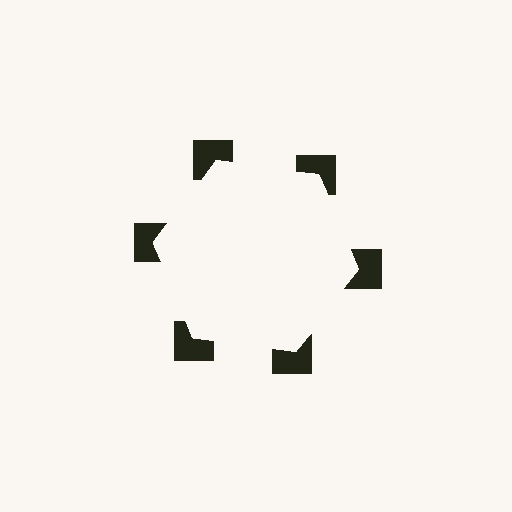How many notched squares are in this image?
There are 6 — one at each vertex of the illusory hexagon.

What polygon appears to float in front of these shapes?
An illusory hexagon — its edges are inferred from the aligned wedge cuts in the notched squares, not physically drawn.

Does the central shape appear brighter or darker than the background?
It typically appears slightly brighter than the background, even though no actual brightness change is drawn.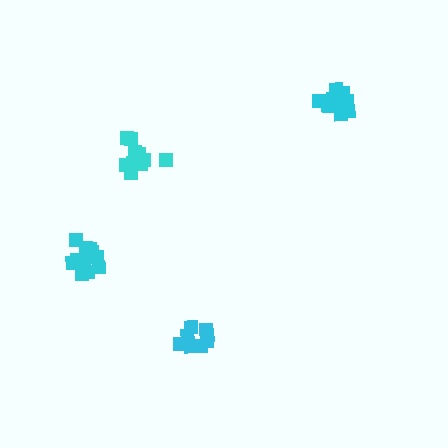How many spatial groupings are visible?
There are 4 spatial groupings.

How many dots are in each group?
Group 1: 11 dots, Group 2: 13 dots, Group 3: 11 dots, Group 4: 8 dots (43 total).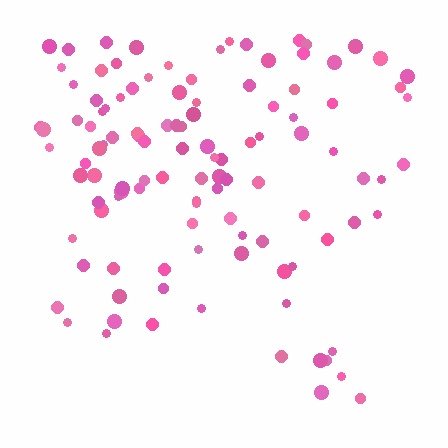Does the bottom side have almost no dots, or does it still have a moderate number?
Still a moderate number, just noticeably fewer than the top.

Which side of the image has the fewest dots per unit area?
The bottom.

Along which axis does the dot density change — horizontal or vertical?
Vertical.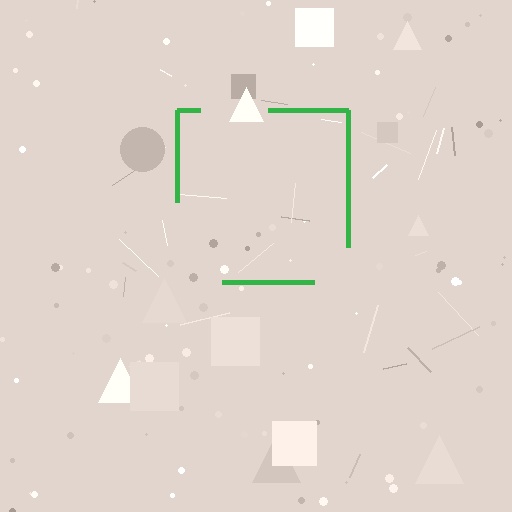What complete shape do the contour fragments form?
The contour fragments form a square.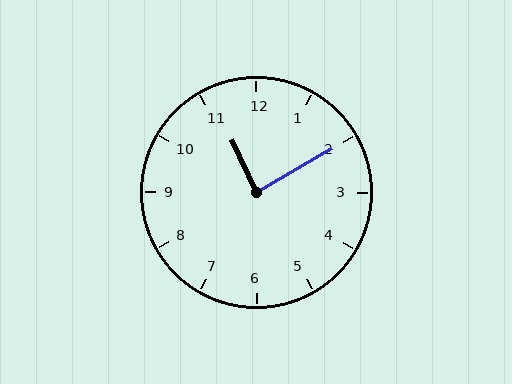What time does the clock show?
11:10.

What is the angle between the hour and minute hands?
Approximately 85 degrees.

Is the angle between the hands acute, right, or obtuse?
It is right.